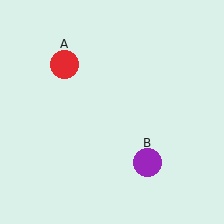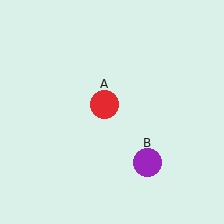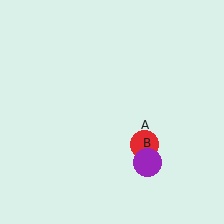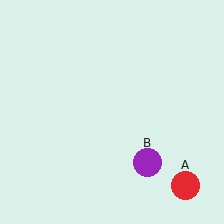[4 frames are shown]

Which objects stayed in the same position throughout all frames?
Purple circle (object B) remained stationary.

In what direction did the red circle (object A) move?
The red circle (object A) moved down and to the right.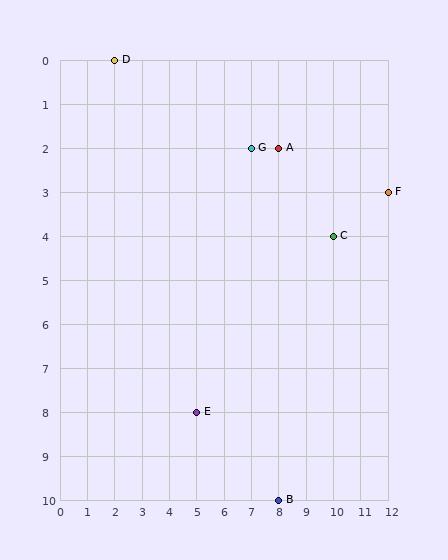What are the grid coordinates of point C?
Point C is at grid coordinates (10, 4).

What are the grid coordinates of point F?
Point F is at grid coordinates (12, 3).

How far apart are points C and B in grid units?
Points C and B are 2 columns and 6 rows apart (about 6.3 grid units diagonally).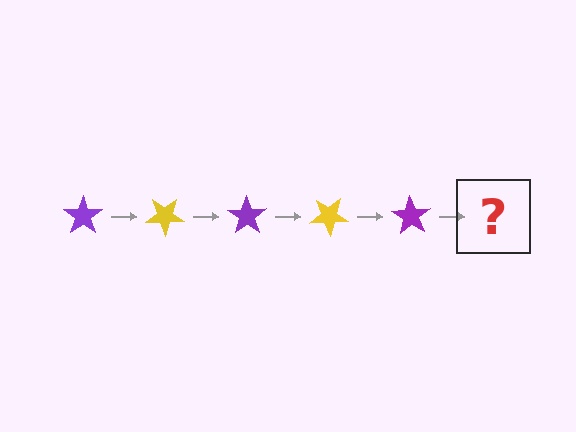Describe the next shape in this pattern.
It should be a yellow star, rotated 175 degrees from the start.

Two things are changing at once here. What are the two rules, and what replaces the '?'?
The two rules are that it rotates 35 degrees each step and the color cycles through purple and yellow. The '?' should be a yellow star, rotated 175 degrees from the start.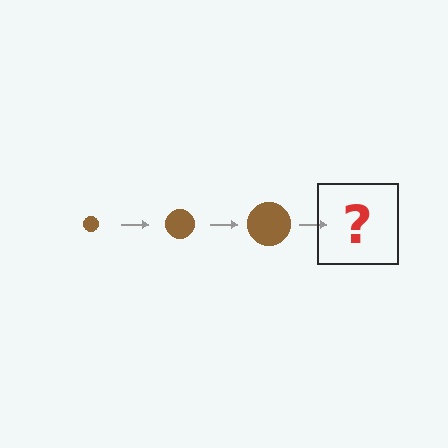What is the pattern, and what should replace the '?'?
The pattern is that the circle gets progressively larger each step. The '?' should be a brown circle, larger than the previous one.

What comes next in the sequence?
The next element should be a brown circle, larger than the previous one.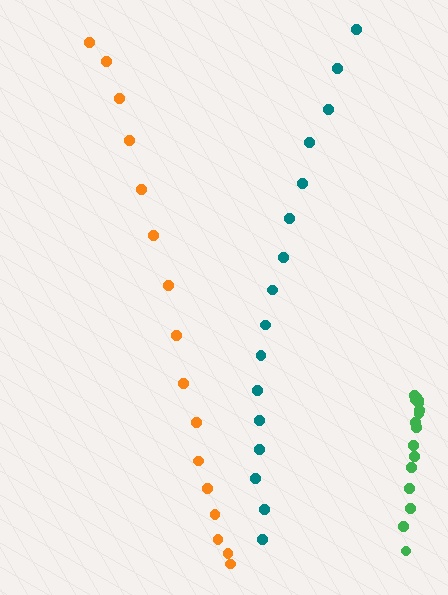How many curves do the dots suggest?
There are 3 distinct paths.